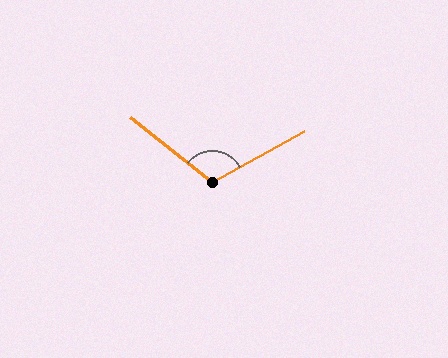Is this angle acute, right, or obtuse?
It is obtuse.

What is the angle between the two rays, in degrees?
Approximately 112 degrees.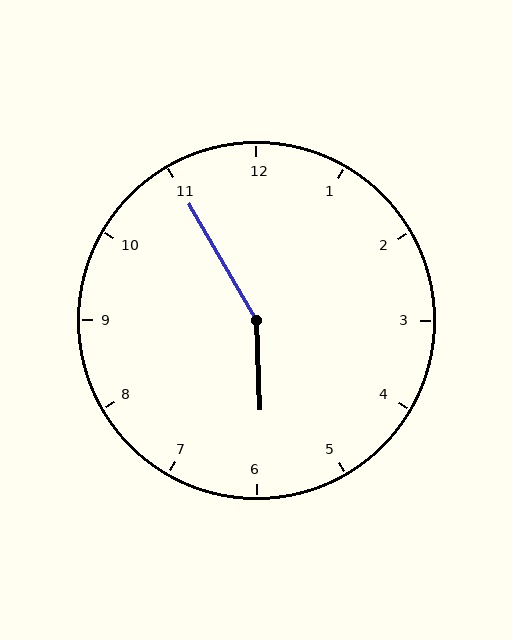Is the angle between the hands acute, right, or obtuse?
It is obtuse.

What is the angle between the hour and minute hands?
Approximately 152 degrees.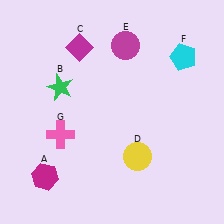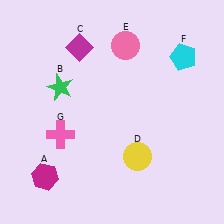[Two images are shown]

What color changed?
The circle (E) changed from magenta in Image 1 to pink in Image 2.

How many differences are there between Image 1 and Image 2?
There is 1 difference between the two images.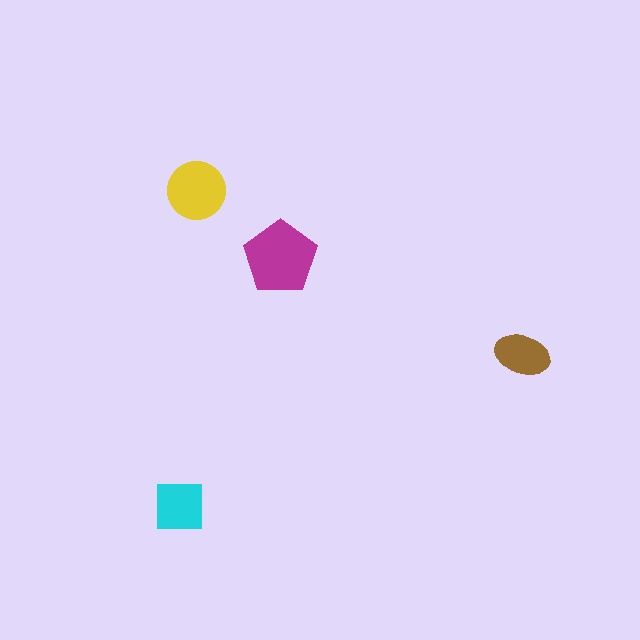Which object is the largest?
The magenta pentagon.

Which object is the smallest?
The brown ellipse.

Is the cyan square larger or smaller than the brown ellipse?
Larger.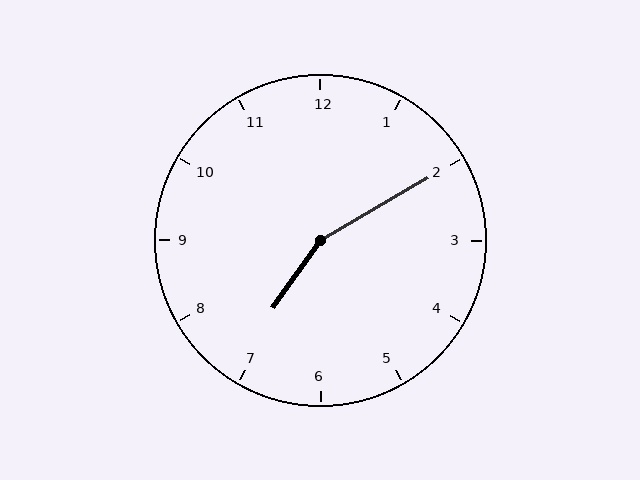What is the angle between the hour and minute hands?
Approximately 155 degrees.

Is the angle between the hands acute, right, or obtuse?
It is obtuse.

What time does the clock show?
7:10.